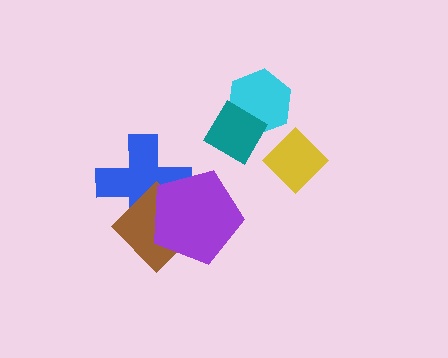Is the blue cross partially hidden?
Yes, it is partially covered by another shape.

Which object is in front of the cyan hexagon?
The teal diamond is in front of the cyan hexagon.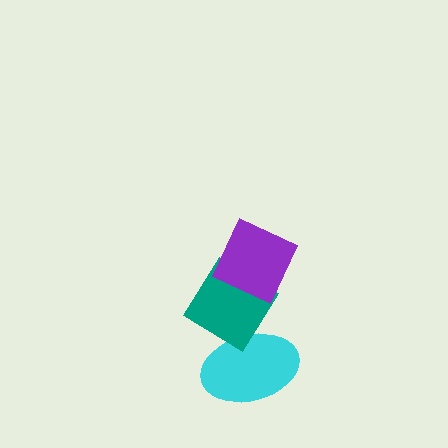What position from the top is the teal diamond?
The teal diamond is 2nd from the top.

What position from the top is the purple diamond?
The purple diamond is 1st from the top.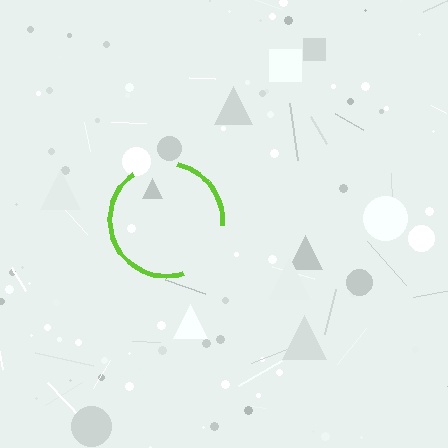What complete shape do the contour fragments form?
The contour fragments form a circle.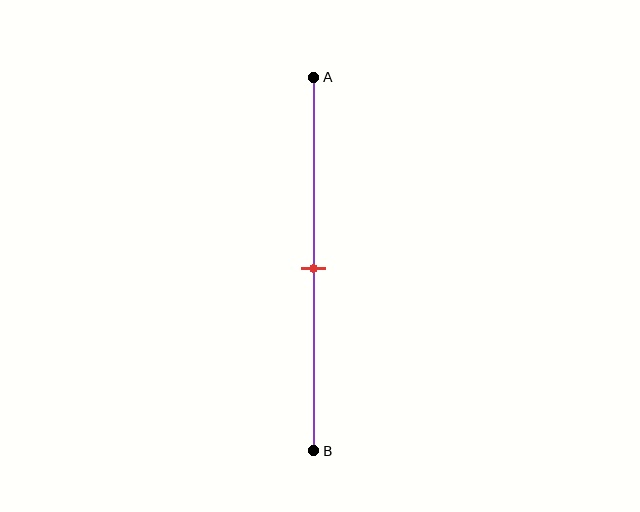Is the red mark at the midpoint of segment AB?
Yes, the mark is approximately at the midpoint.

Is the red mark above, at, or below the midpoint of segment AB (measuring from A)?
The red mark is approximately at the midpoint of segment AB.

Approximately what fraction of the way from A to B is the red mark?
The red mark is approximately 50% of the way from A to B.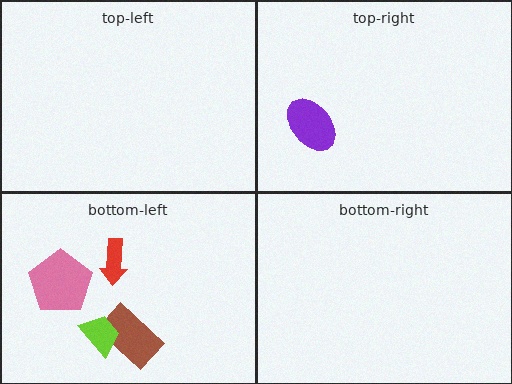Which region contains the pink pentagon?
The bottom-left region.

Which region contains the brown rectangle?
The bottom-left region.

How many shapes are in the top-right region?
1.